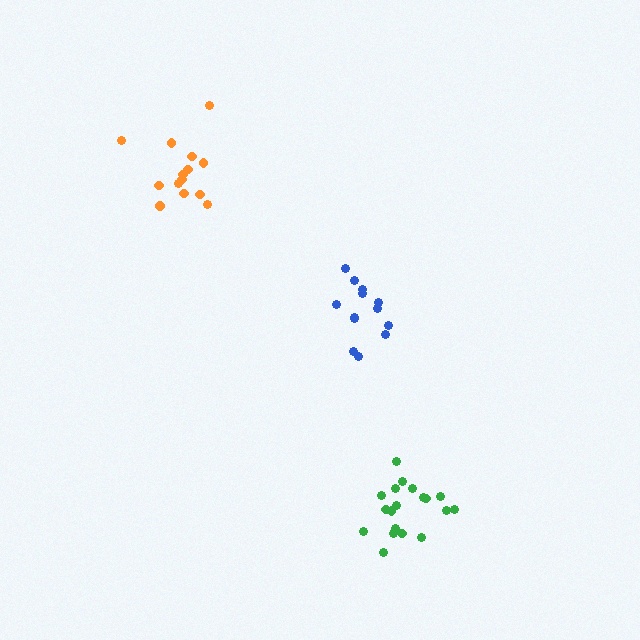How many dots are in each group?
Group 1: 14 dots, Group 2: 13 dots, Group 3: 19 dots (46 total).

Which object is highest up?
The orange cluster is topmost.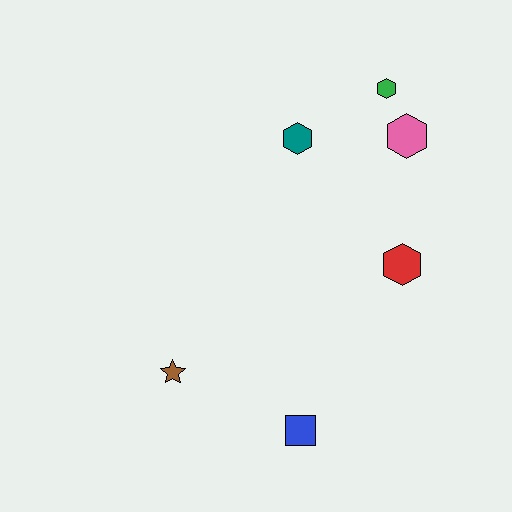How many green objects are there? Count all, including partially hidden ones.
There is 1 green object.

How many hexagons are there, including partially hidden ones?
There are 4 hexagons.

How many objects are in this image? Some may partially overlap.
There are 6 objects.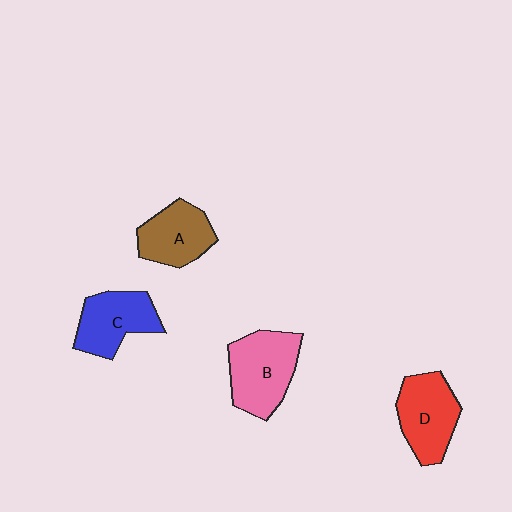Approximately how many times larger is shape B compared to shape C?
Approximately 1.2 times.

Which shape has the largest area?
Shape B (pink).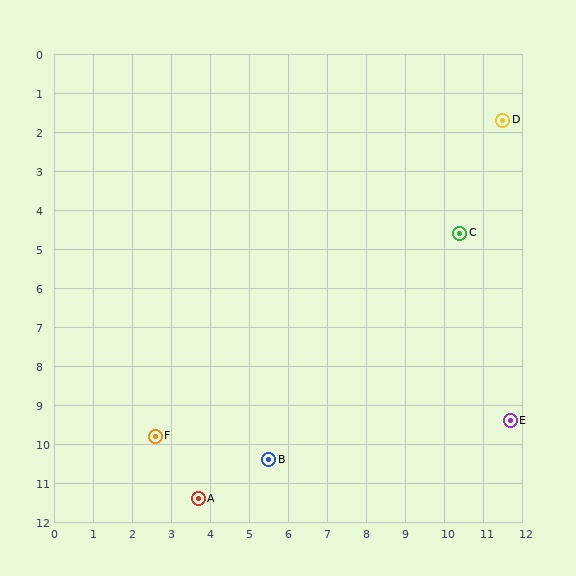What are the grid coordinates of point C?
Point C is at approximately (10.4, 4.6).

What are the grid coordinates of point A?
Point A is at approximately (3.7, 11.4).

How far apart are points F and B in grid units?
Points F and B are about 3.0 grid units apart.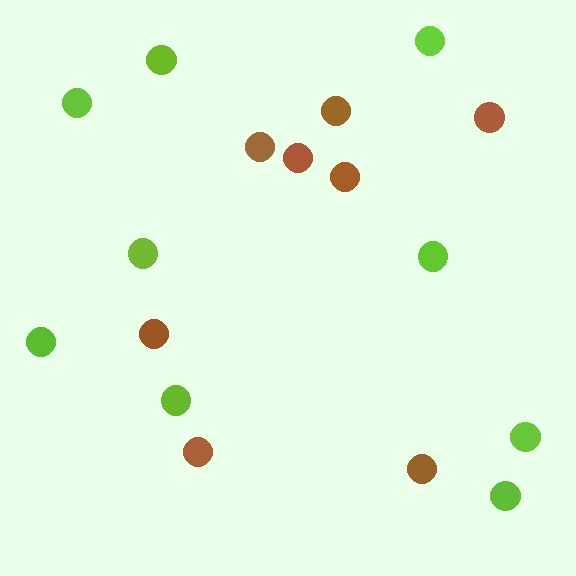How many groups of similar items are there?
There are 2 groups: one group of brown circles (8) and one group of lime circles (9).